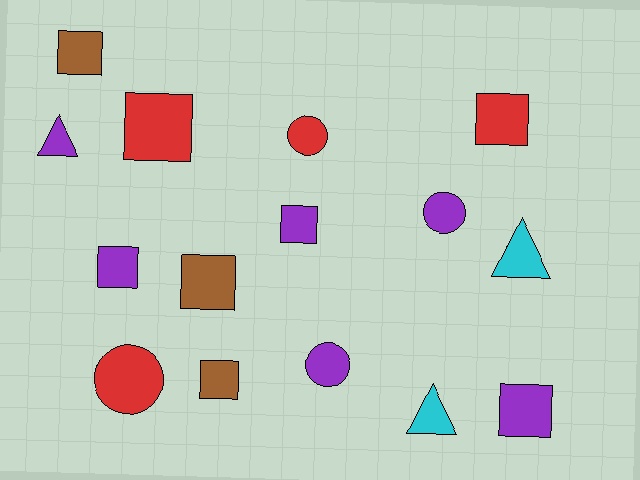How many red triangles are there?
There are no red triangles.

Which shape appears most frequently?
Square, with 8 objects.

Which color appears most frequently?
Purple, with 6 objects.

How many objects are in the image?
There are 15 objects.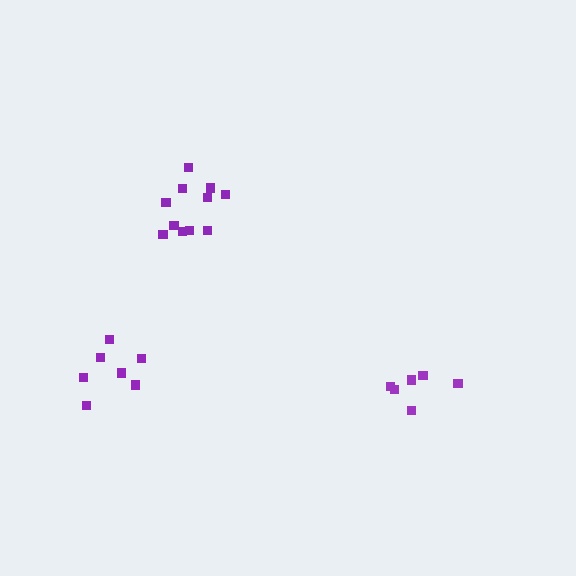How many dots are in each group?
Group 1: 6 dots, Group 2: 7 dots, Group 3: 11 dots (24 total).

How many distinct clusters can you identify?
There are 3 distinct clusters.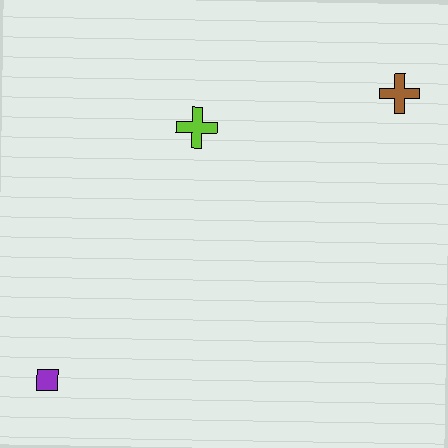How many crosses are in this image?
There are 2 crosses.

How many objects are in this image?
There are 3 objects.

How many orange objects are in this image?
There are no orange objects.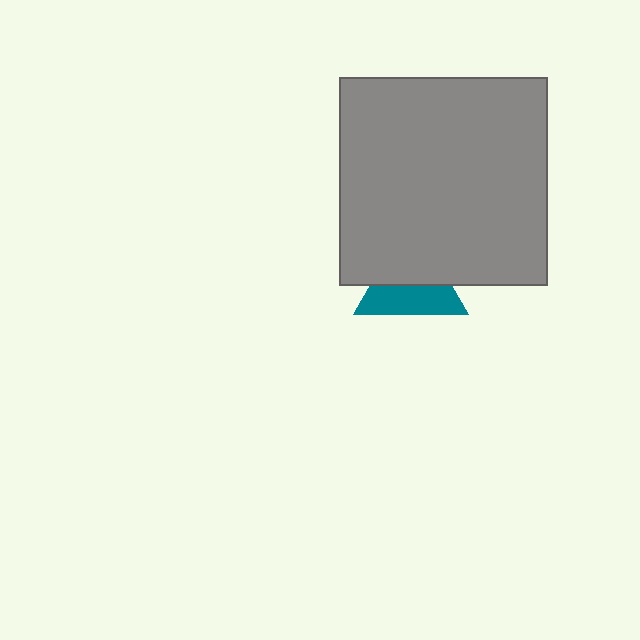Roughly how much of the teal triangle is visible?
About half of it is visible (roughly 51%).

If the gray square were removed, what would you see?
You would see the complete teal triangle.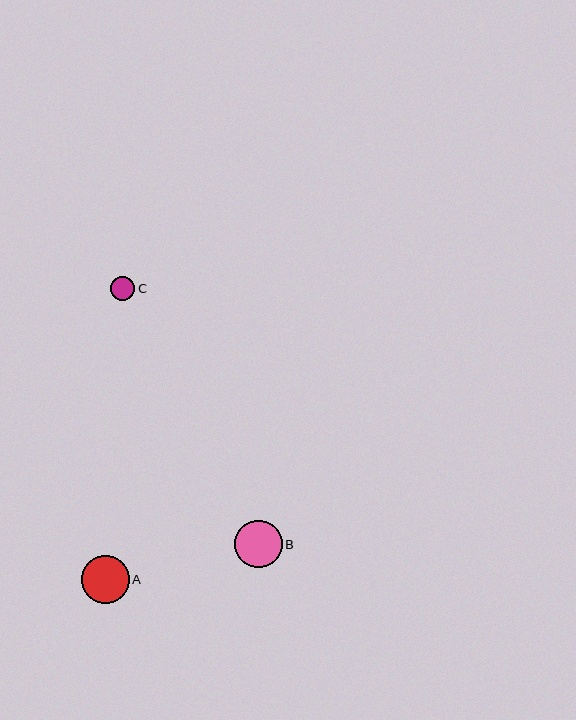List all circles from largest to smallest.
From largest to smallest: A, B, C.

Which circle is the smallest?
Circle C is the smallest with a size of approximately 24 pixels.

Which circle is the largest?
Circle A is the largest with a size of approximately 48 pixels.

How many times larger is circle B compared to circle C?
Circle B is approximately 2.0 times the size of circle C.